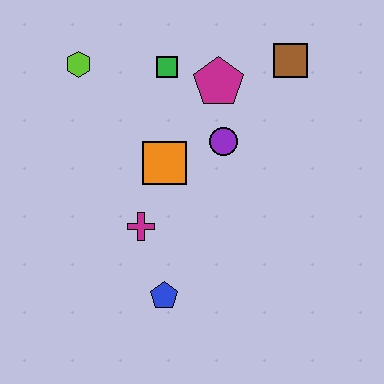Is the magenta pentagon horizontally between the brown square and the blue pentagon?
Yes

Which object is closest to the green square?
The magenta pentagon is closest to the green square.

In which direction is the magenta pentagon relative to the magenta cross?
The magenta pentagon is above the magenta cross.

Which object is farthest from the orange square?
The brown square is farthest from the orange square.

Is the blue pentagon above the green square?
No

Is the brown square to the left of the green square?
No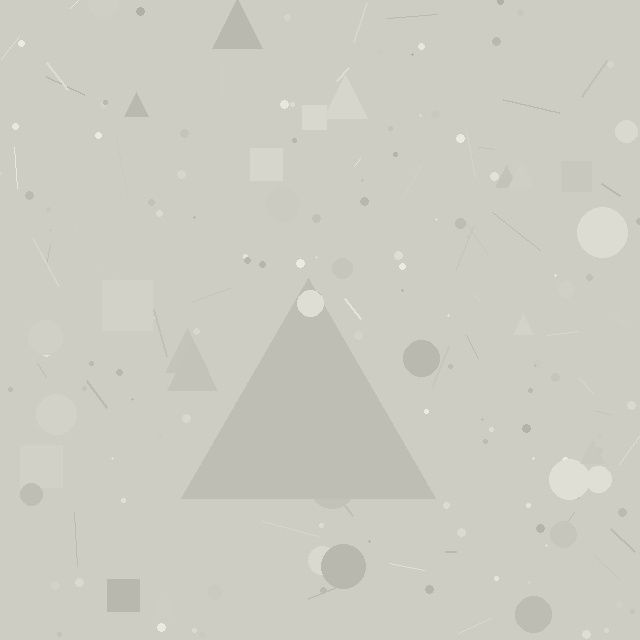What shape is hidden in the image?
A triangle is hidden in the image.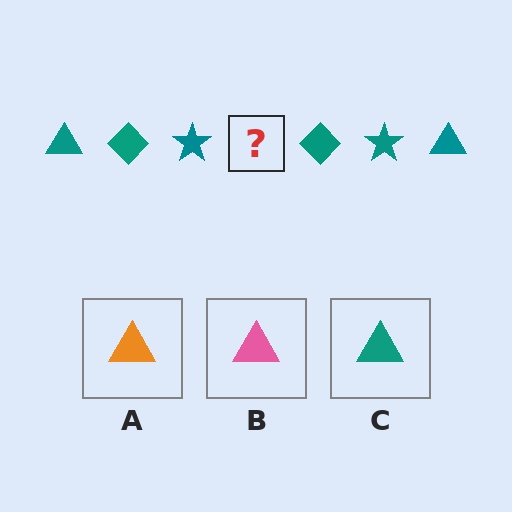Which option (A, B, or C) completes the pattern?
C.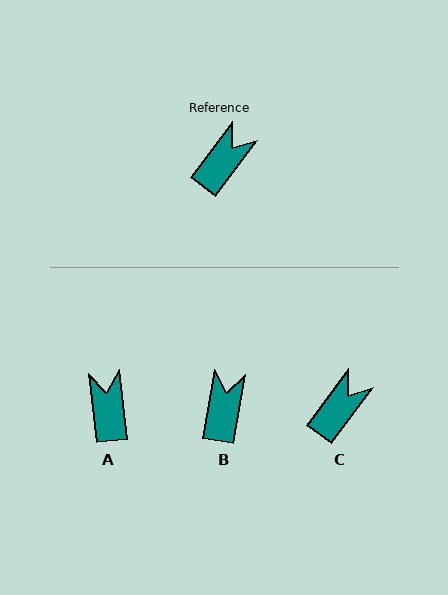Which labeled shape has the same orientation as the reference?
C.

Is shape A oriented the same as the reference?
No, it is off by about 43 degrees.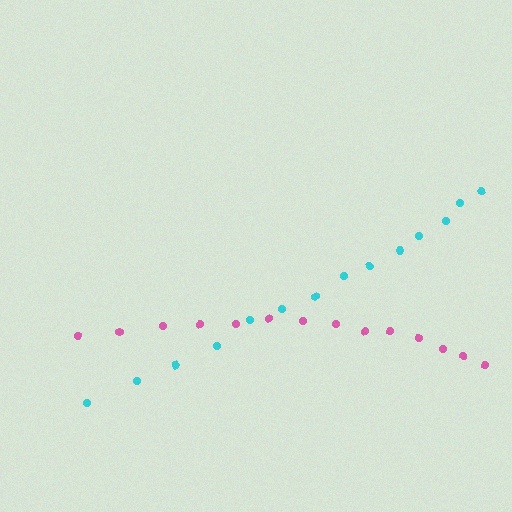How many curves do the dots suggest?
There are 2 distinct paths.